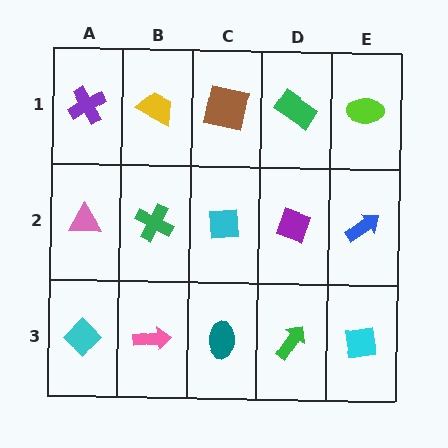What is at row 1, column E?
A lime ellipse.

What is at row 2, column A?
A pink triangle.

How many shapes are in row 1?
5 shapes.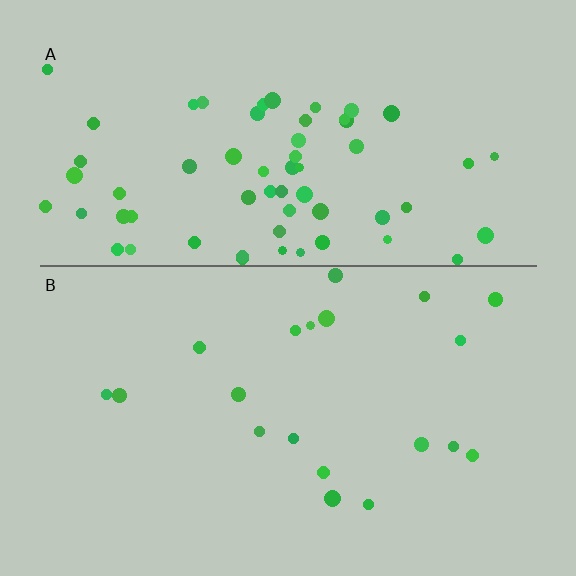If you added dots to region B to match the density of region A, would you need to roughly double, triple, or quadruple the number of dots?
Approximately triple.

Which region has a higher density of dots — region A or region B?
A (the top).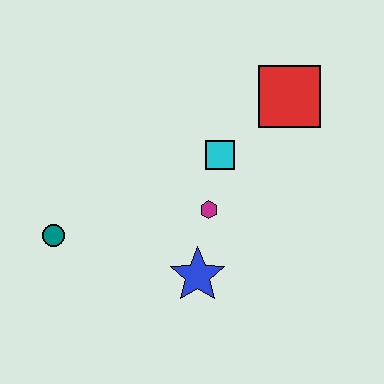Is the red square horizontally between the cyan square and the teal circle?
No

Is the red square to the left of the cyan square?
No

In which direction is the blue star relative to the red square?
The blue star is below the red square.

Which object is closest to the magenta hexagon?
The cyan square is closest to the magenta hexagon.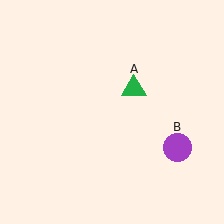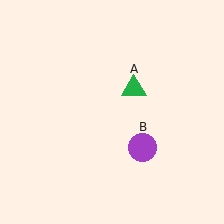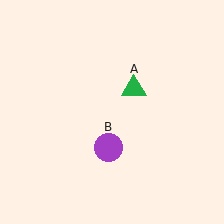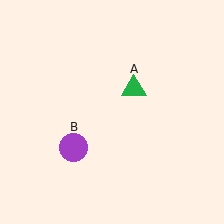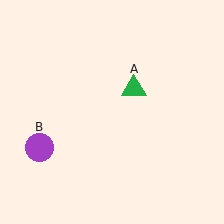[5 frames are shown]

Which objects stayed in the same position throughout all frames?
Green triangle (object A) remained stationary.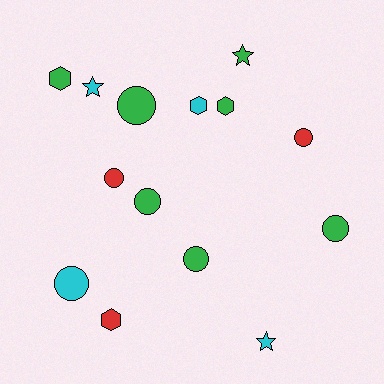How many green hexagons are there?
There are 2 green hexagons.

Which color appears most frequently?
Green, with 7 objects.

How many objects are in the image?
There are 14 objects.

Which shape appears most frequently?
Circle, with 7 objects.